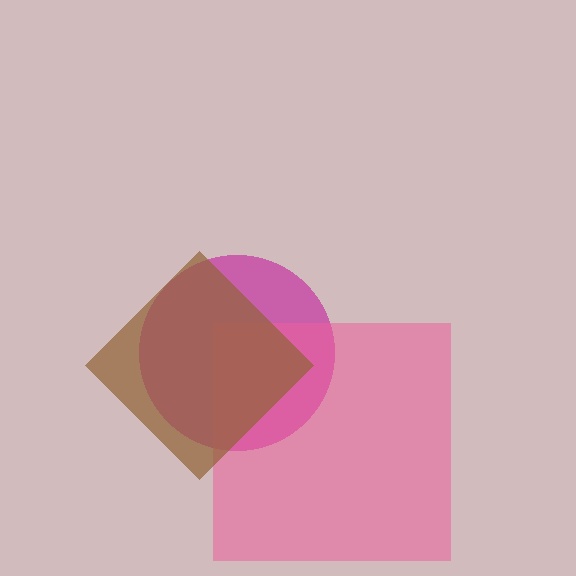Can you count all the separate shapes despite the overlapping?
Yes, there are 3 separate shapes.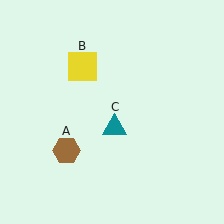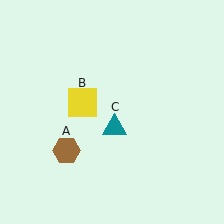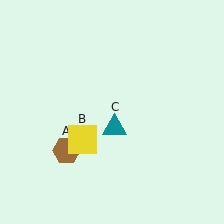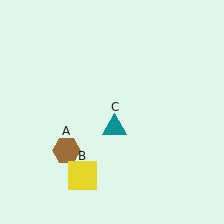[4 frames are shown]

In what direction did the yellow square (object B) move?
The yellow square (object B) moved down.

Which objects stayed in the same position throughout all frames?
Brown hexagon (object A) and teal triangle (object C) remained stationary.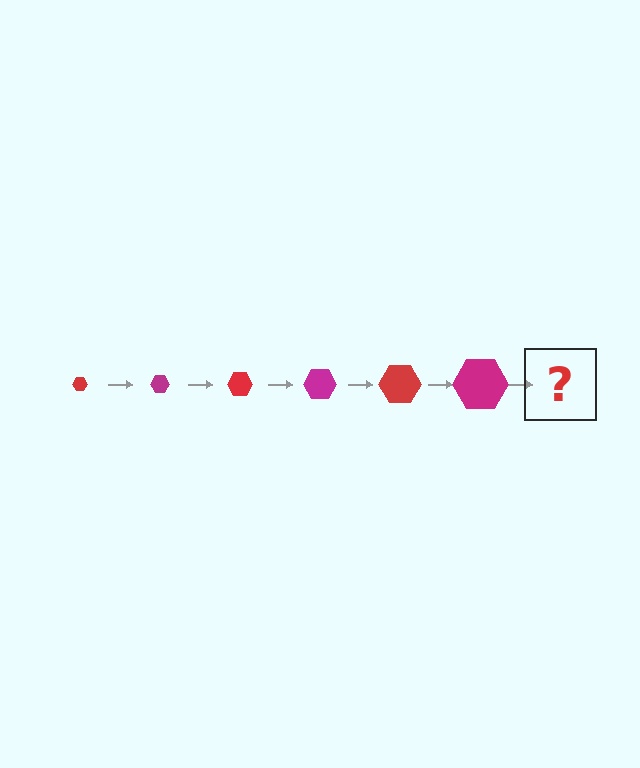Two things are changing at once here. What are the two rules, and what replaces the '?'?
The two rules are that the hexagon grows larger each step and the color cycles through red and magenta. The '?' should be a red hexagon, larger than the previous one.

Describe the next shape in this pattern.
It should be a red hexagon, larger than the previous one.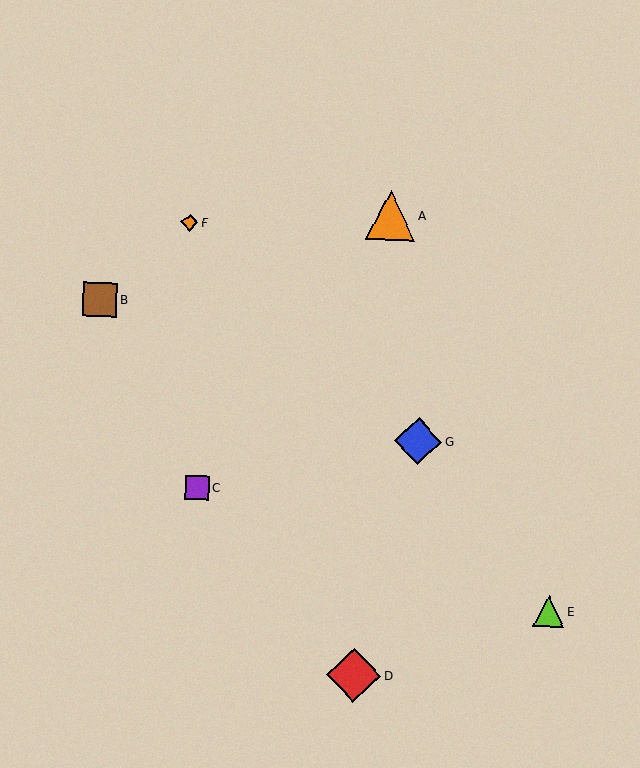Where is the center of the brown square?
The center of the brown square is at (100, 299).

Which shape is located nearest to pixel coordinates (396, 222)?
The orange triangle (labeled A) at (390, 215) is nearest to that location.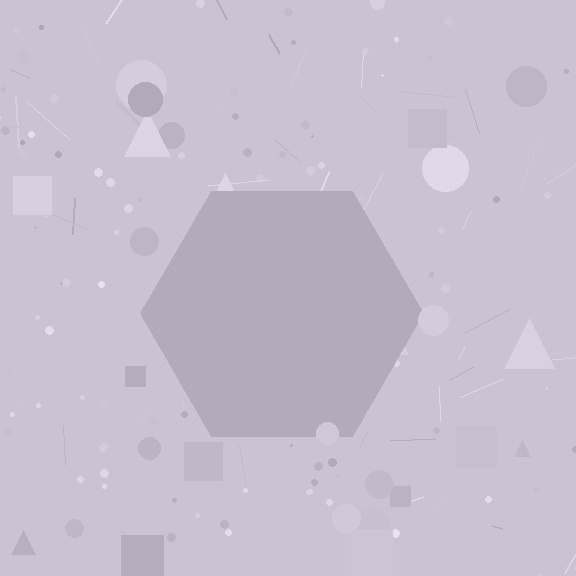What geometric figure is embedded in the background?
A hexagon is embedded in the background.